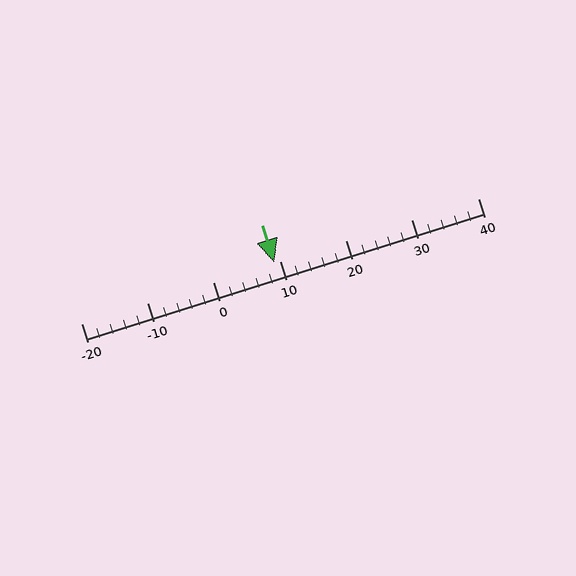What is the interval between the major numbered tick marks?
The major tick marks are spaced 10 units apart.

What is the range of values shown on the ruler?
The ruler shows values from -20 to 40.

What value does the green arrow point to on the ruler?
The green arrow points to approximately 9.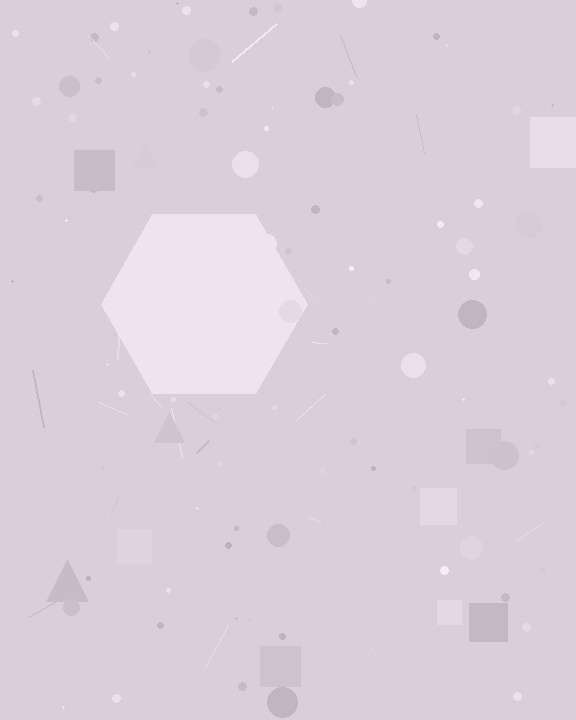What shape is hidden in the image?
A hexagon is hidden in the image.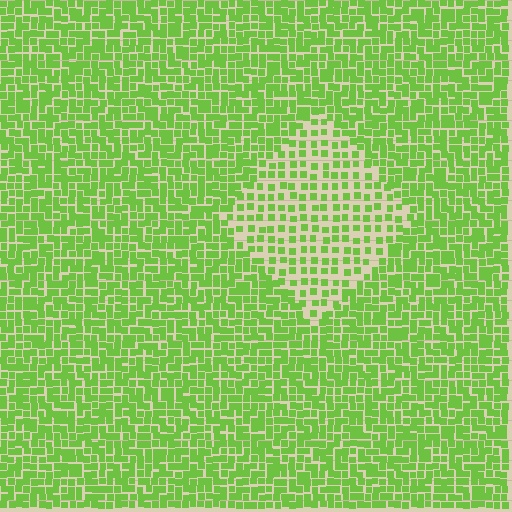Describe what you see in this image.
The image contains small lime elements arranged at two different densities. A diamond-shaped region is visible where the elements are less densely packed than the surrounding area.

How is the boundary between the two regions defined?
The boundary is defined by a change in element density (approximately 2.0x ratio). All elements are the same color, size, and shape.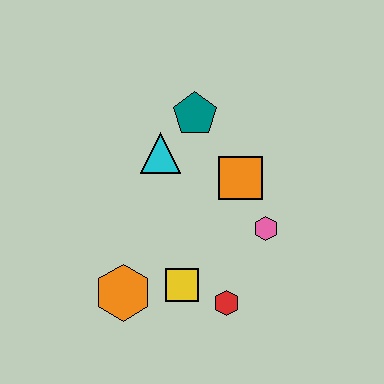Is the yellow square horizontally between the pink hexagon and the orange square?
No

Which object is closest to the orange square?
The pink hexagon is closest to the orange square.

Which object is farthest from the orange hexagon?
The teal pentagon is farthest from the orange hexagon.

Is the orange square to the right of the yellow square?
Yes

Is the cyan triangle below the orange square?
No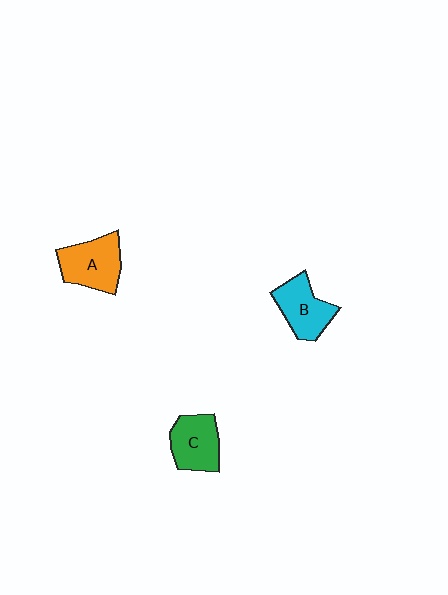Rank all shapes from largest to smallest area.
From largest to smallest: A (orange), B (cyan), C (green).